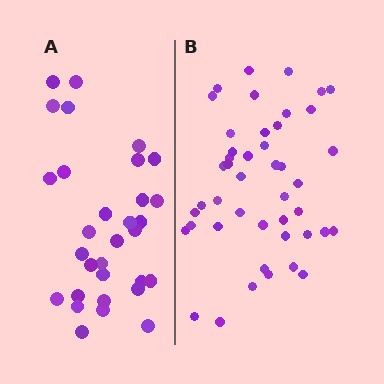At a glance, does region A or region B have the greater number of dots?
Region B (the right region) has more dots.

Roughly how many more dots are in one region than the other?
Region B has approximately 15 more dots than region A.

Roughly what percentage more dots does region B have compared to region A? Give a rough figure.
About 45% more.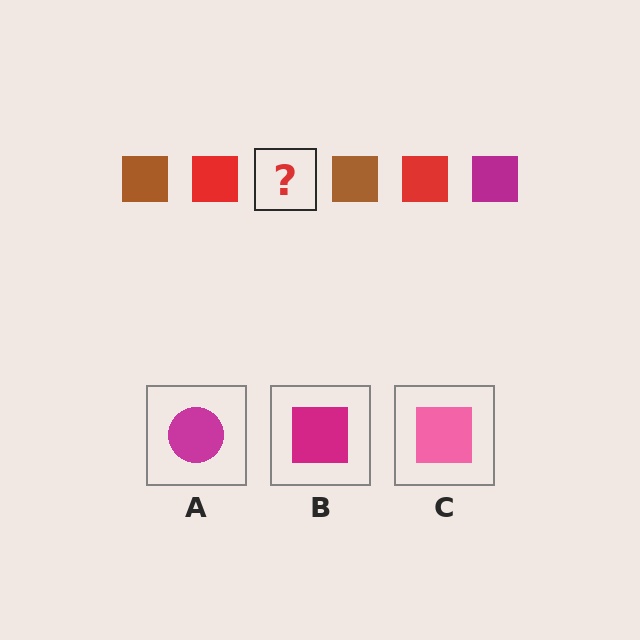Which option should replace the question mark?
Option B.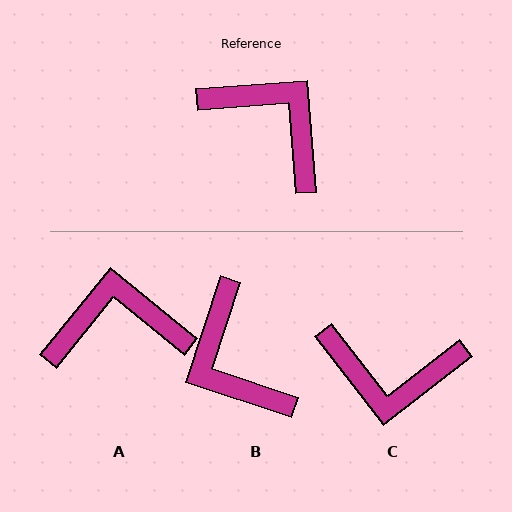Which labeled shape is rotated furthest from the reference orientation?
B, about 157 degrees away.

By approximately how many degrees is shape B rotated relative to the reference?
Approximately 157 degrees counter-clockwise.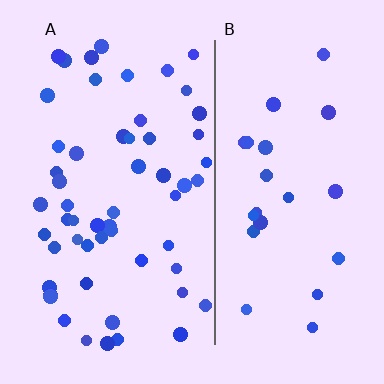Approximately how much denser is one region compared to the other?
Approximately 2.3× — region A over region B.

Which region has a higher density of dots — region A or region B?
A (the left).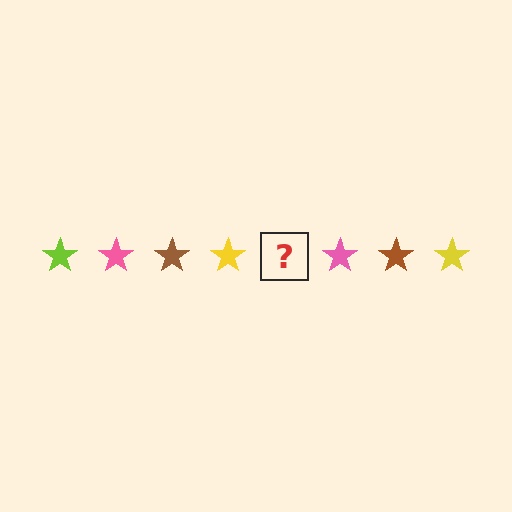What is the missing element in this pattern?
The missing element is a lime star.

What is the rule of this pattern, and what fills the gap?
The rule is that the pattern cycles through lime, pink, brown, yellow stars. The gap should be filled with a lime star.